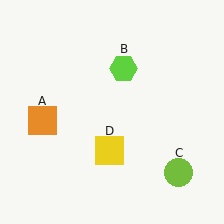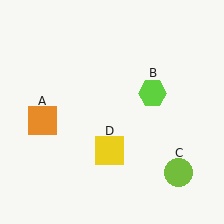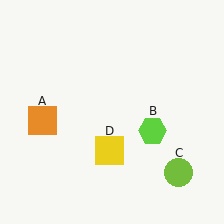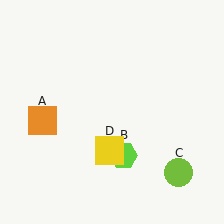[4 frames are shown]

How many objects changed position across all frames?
1 object changed position: lime hexagon (object B).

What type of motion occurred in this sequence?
The lime hexagon (object B) rotated clockwise around the center of the scene.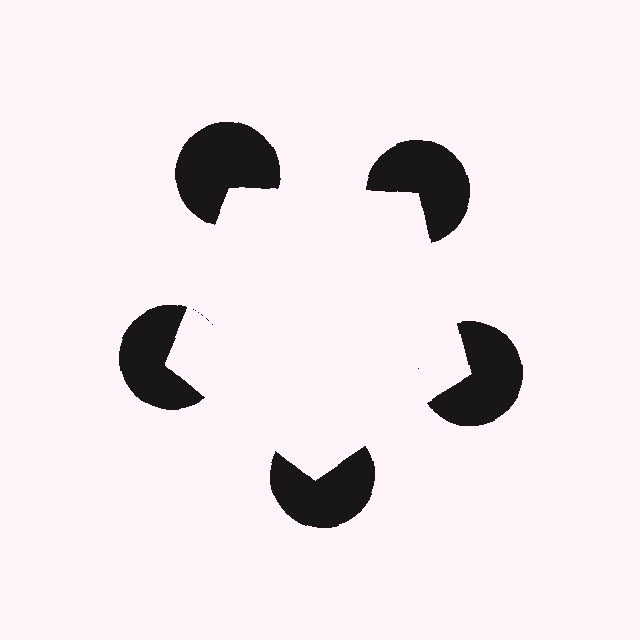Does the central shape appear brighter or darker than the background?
It typically appears slightly brighter than the background, even though no actual brightness change is drawn.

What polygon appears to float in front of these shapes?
An illusory pentagon — its edges are inferred from the aligned wedge cuts in the pac-man discs, not physically drawn.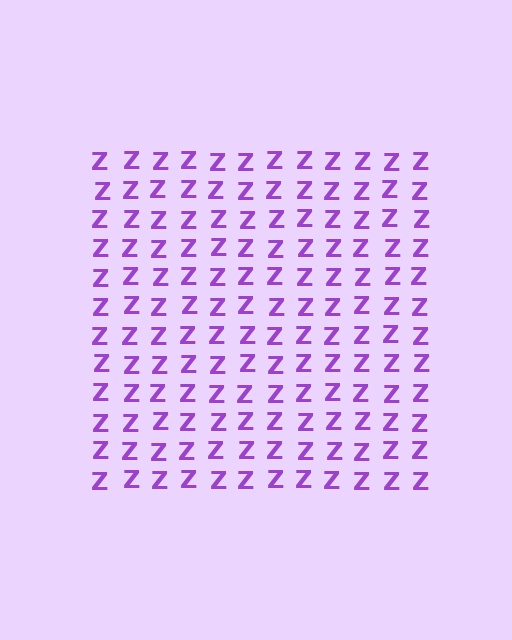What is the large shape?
The large shape is a square.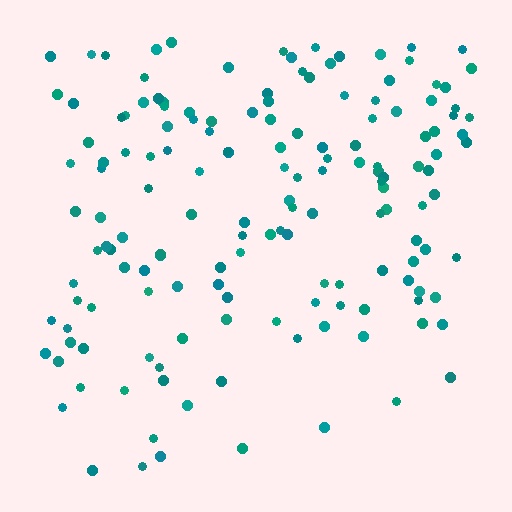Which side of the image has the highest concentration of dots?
The top.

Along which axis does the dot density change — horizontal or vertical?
Vertical.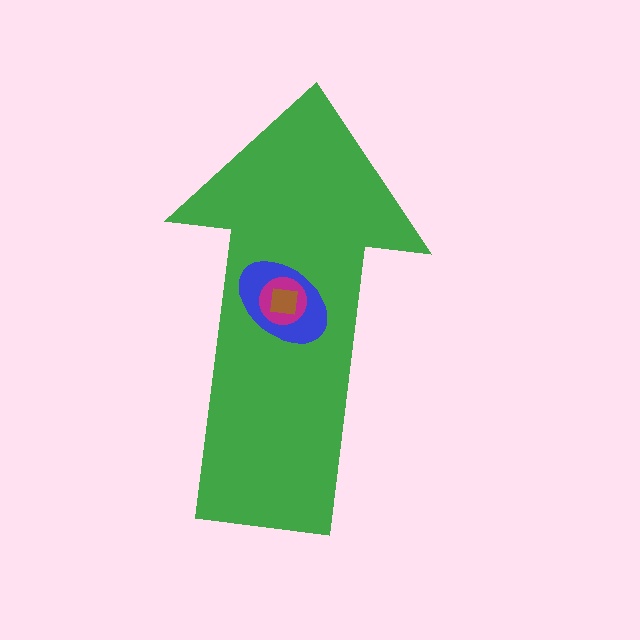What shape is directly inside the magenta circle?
The brown square.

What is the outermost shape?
The green arrow.